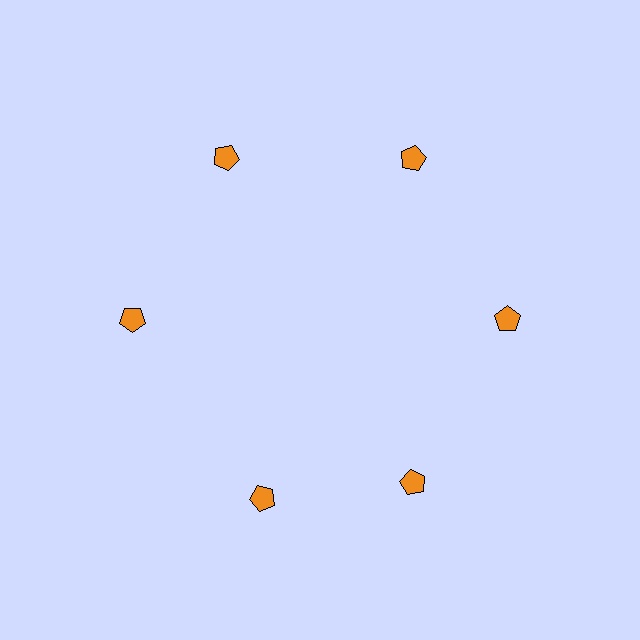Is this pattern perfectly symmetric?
No. The 6 orange pentagons are arranged in a ring, but one element near the 7 o'clock position is rotated out of alignment along the ring, breaking the 6-fold rotational symmetry.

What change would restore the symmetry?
The symmetry would be restored by rotating it back into even spacing with its neighbors so that all 6 pentagons sit at equal angles and equal distance from the center.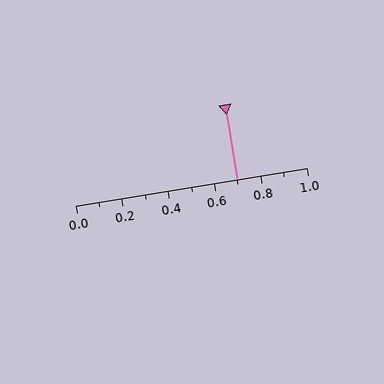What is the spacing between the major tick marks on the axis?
The major ticks are spaced 0.2 apart.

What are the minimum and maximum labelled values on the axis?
The axis runs from 0.0 to 1.0.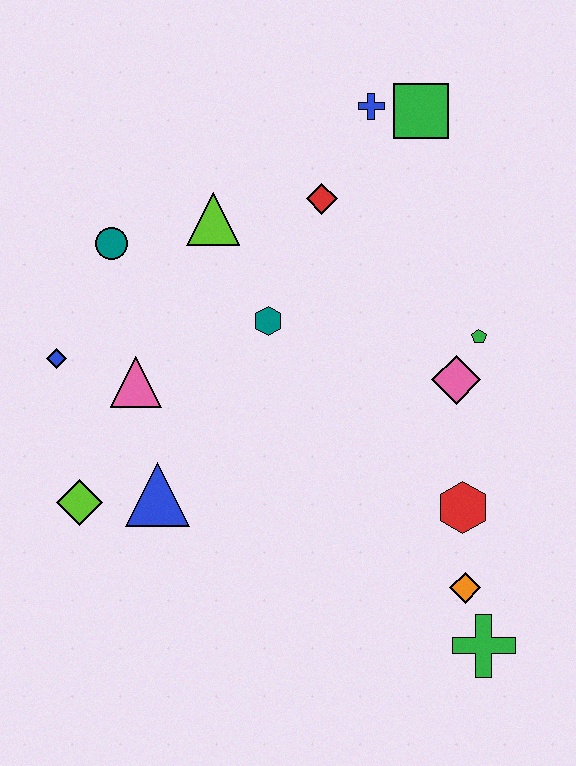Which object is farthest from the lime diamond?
The green square is farthest from the lime diamond.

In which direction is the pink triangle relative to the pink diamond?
The pink triangle is to the left of the pink diamond.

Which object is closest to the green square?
The blue cross is closest to the green square.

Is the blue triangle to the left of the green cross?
Yes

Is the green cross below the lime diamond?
Yes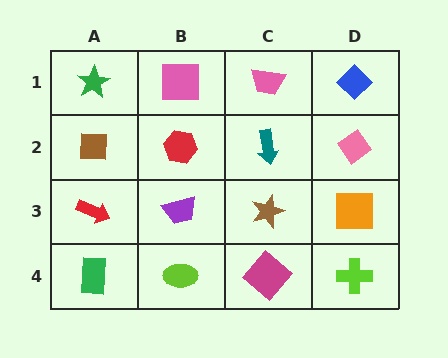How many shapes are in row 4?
4 shapes.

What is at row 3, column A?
A red arrow.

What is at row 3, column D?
An orange square.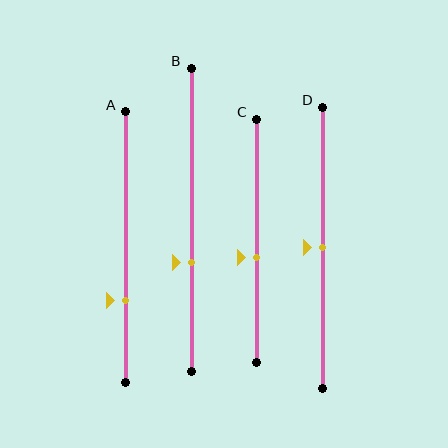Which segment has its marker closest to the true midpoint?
Segment D has its marker closest to the true midpoint.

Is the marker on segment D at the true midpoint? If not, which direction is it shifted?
Yes, the marker on segment D is at the true midpoint.